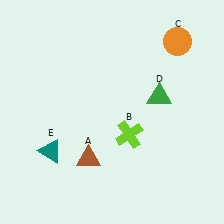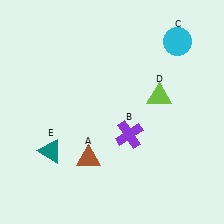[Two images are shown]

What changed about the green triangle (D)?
In Image 1, D is green. In Image 2, it changed to lime.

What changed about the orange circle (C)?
In Image 1, C is orange. In Image 2, it changed to cyan.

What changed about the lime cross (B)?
In Image 1, B is lime. In Image 2, it changed to purple.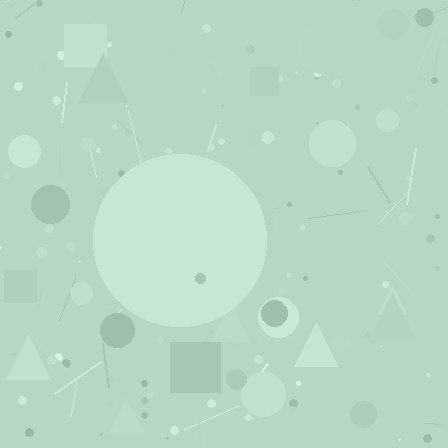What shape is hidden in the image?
A circle is hidden in the image.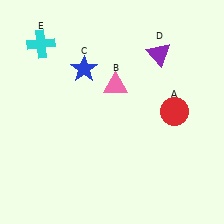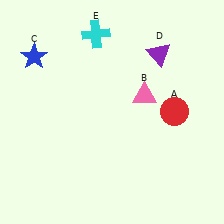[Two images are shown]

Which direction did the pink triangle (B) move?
The pink triangle (B) moved right.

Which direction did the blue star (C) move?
The blue star (C) moved left.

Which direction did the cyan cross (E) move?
The cyan cross (E) moved right.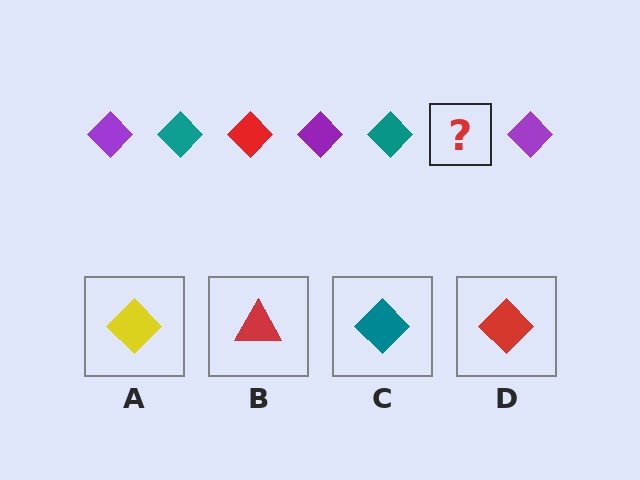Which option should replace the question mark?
Option D.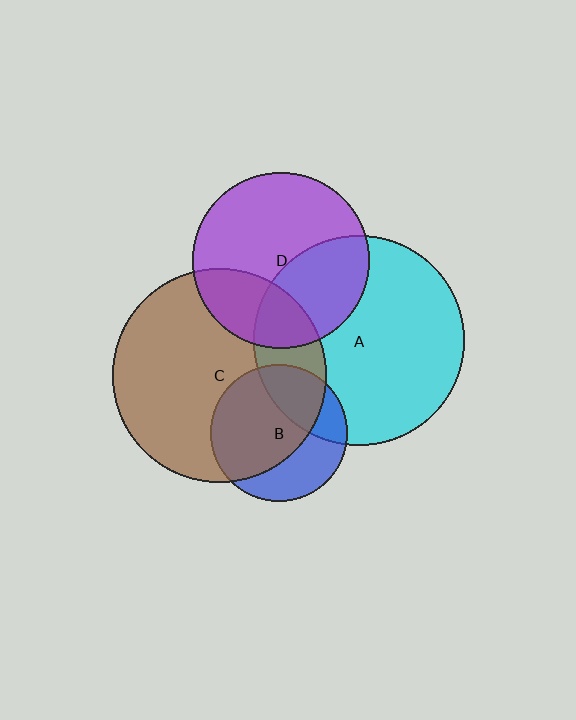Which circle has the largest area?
Circle C (brown).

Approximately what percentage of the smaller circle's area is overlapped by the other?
Approximately 65%.